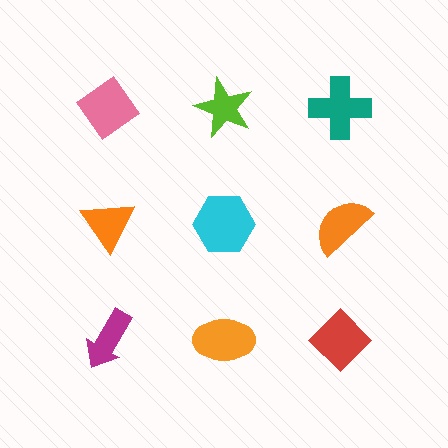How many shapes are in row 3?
3 shapes.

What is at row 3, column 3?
A red diamond.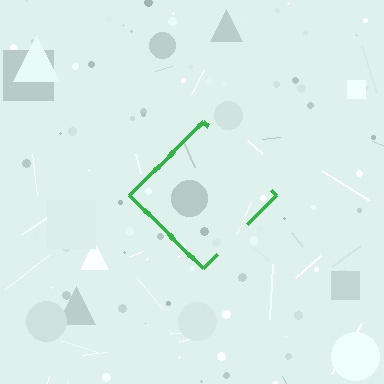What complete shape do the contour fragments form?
The contour fragments form a diamond.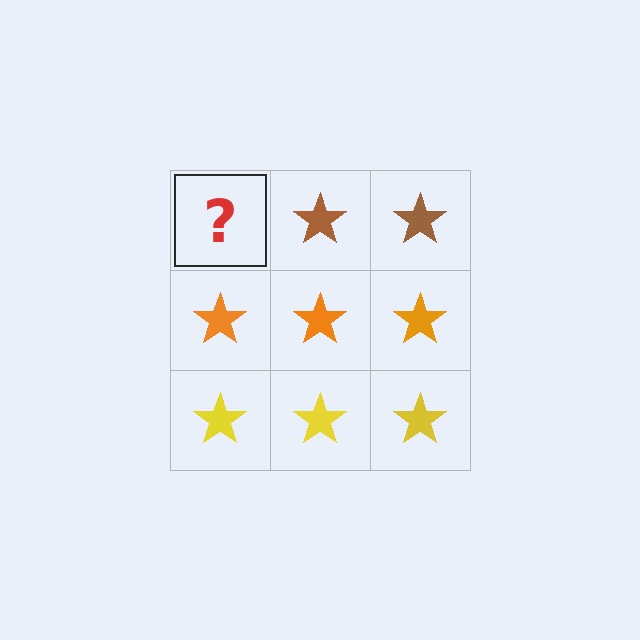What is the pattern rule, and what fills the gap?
The rule is that each row has a consistent color. The gap should be filled with a brown star.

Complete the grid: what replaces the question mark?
The question mark should be replaced with a brown star.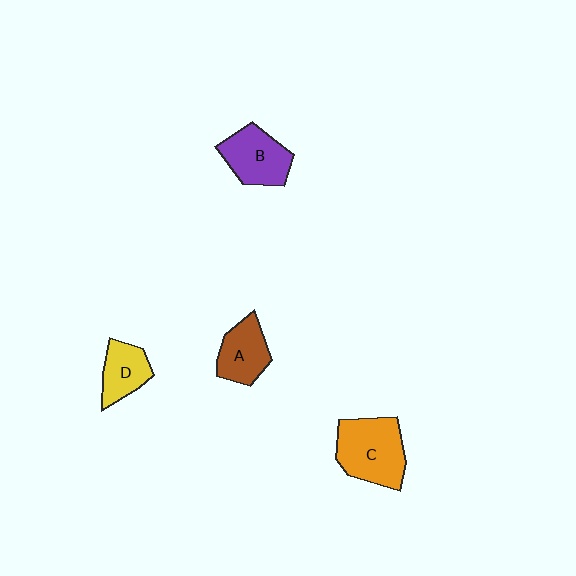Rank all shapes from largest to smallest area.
From largest to smallest: C (orange), B (purple), A (brown), D (yellow).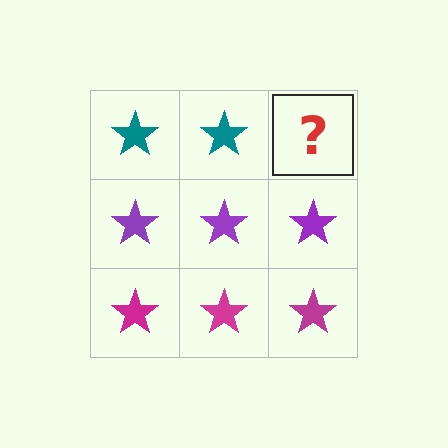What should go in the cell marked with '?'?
The missing cell should contain a teal star.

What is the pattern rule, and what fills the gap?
The rule is that each row has a consistent color. The gap should be filled with a teal star.